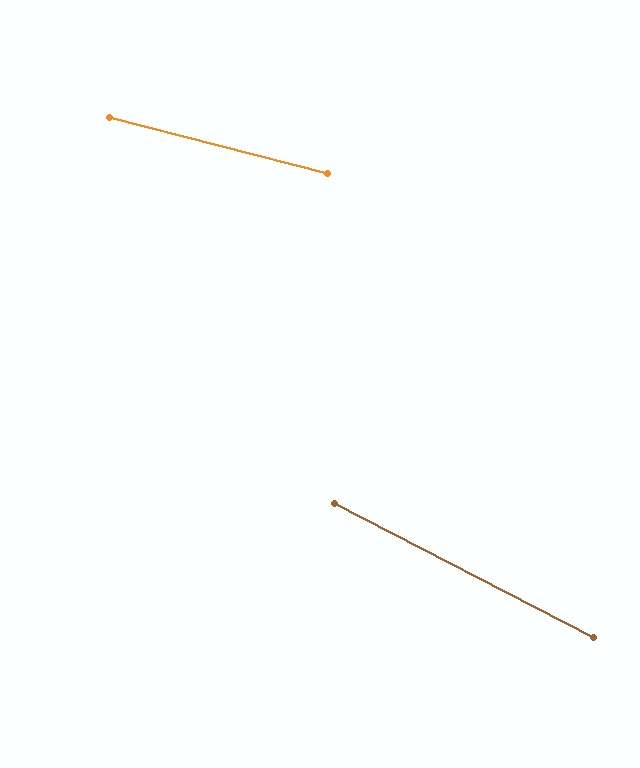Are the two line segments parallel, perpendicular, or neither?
Neither parallel nor perpendicular — they differ by about 13°.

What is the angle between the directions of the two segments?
Approximately 13 degrees.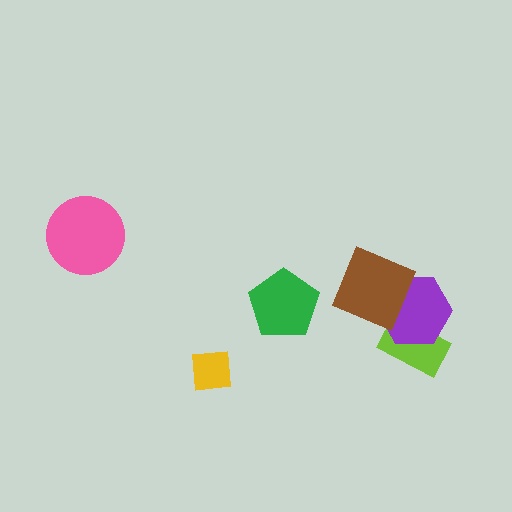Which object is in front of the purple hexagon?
The brown diamond is in front of the purple hexagon.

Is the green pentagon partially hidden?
No, no other shape covers it.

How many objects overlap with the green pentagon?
0 objects overlap with the green pentagon.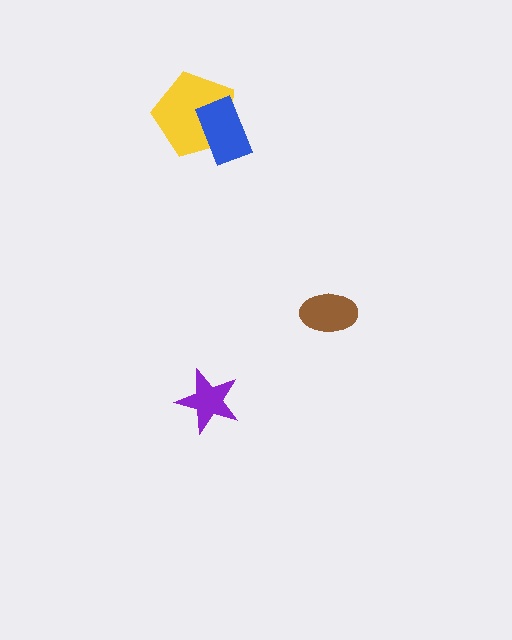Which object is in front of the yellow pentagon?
The blue rectangle is in front of the yellow pentagon.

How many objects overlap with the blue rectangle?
1 object overlaps with the blue rectangle.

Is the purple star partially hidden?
No, no other shape covers it.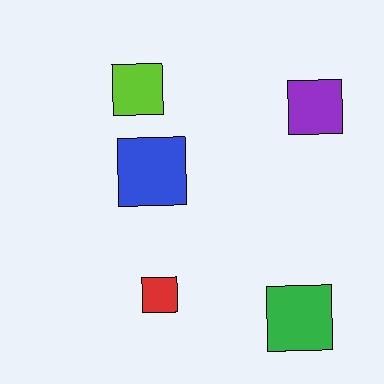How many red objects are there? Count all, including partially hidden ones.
There is 1 red object.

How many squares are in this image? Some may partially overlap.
There are 5 squares.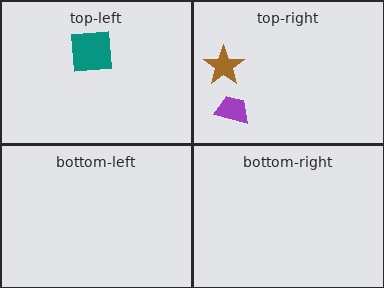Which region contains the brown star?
The top-right region.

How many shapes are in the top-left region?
1.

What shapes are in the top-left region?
The teal square.